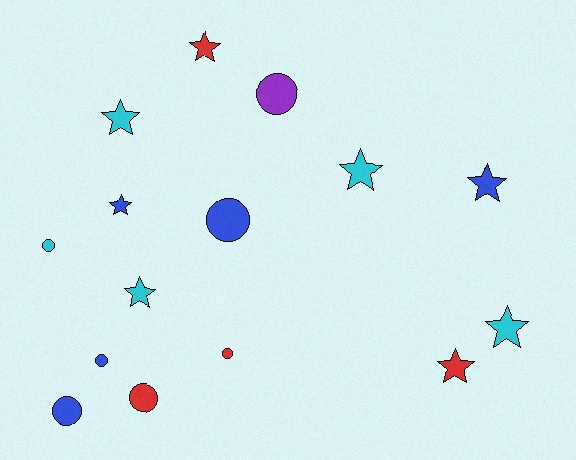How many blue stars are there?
There are 2 blue stars.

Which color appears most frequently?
Cyan, with 5 objects.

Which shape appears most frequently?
Star, with 8 objects.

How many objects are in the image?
There are 15 objects.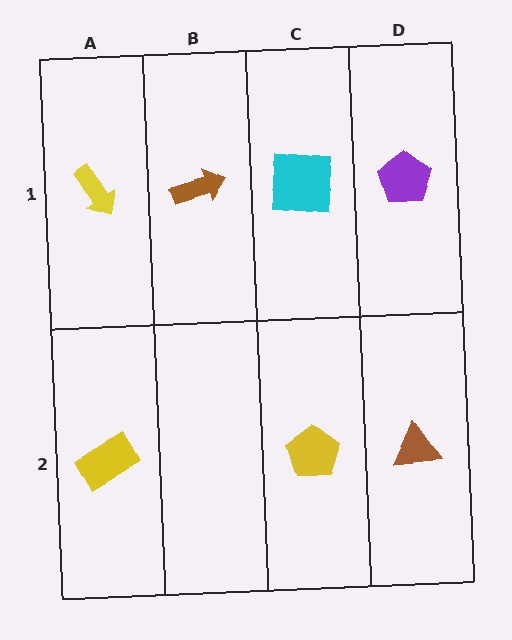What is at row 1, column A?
A yellow arrow.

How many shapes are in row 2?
3 shapes.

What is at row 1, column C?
A cyan square.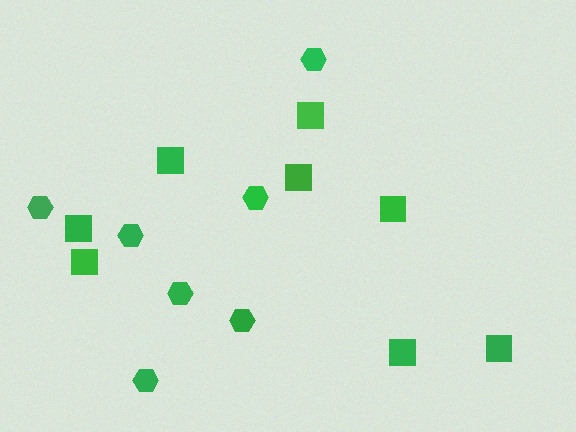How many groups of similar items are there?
There are 2 groups: one group of hexagons (7) and one group of squares (8).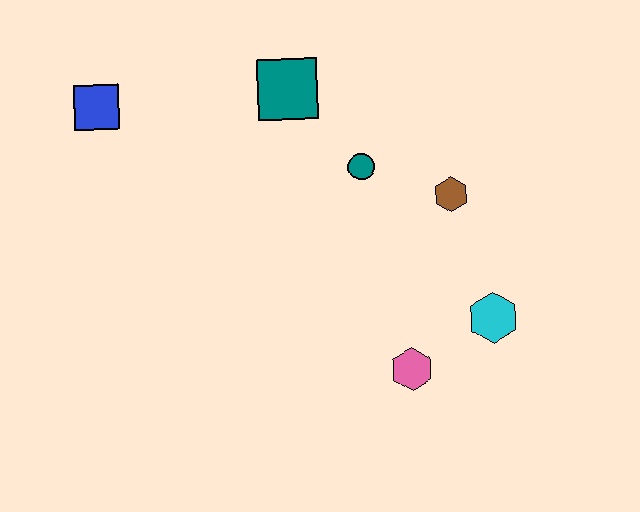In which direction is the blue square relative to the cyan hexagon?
The blue square is to the left of the cyan hexagon.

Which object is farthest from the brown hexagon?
The blue square is farthest from the brown hexagon.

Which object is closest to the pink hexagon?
The cyan hexagon is closest to the pink hexagon.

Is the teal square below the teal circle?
No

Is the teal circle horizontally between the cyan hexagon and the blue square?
Yes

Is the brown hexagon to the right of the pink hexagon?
Yes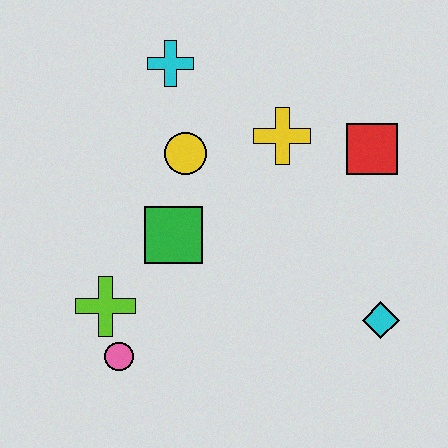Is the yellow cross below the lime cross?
No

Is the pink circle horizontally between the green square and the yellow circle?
No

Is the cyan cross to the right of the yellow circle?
No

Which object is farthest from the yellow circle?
The cyan diamond is farthest from the yellow circle.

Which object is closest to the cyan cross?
The yellow circle is closest to the cyan cross.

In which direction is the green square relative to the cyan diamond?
The green square is to the left of the cyan diamond.